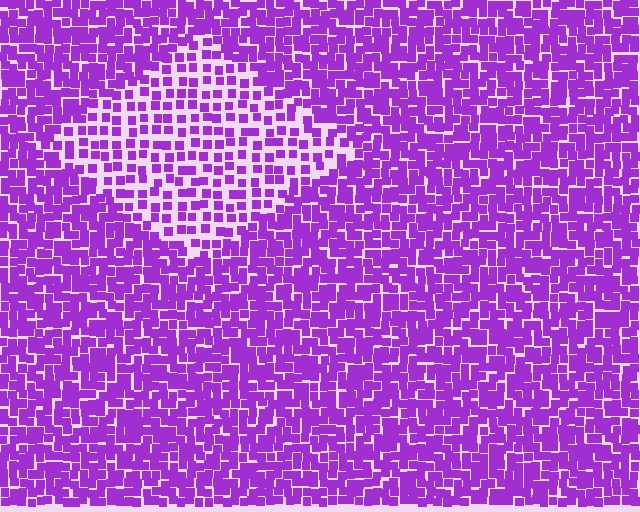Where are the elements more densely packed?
The elements are more densely packed outside the diamond boundary.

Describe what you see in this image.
The image contains small purple elements arranged at two different densities. A diamond-shaped region is visible where the elements are less densely packed than the surrounding area.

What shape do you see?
I see a diamond.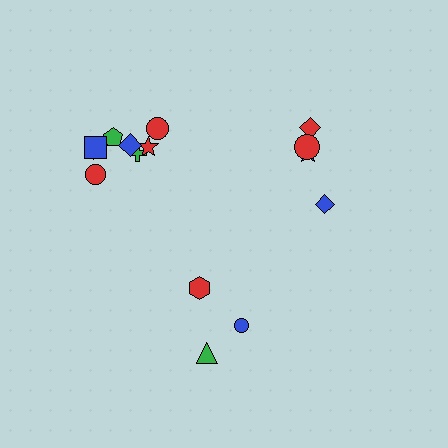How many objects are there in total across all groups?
There are 15 objects.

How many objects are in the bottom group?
There are 3 objects.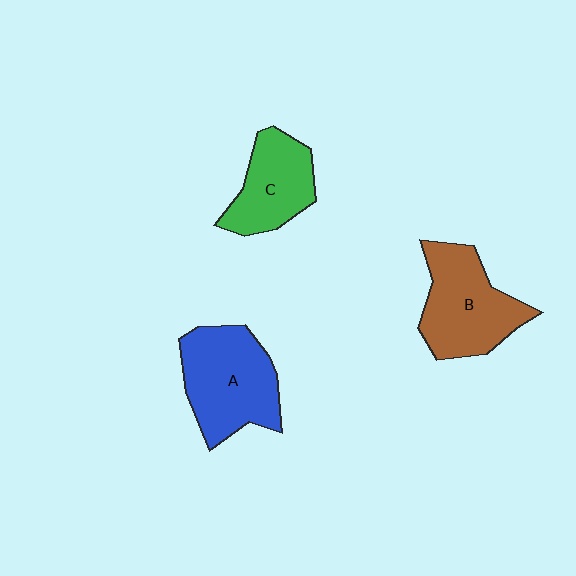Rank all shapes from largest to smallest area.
From largest to smallest: A (blue), B (brown), C (green).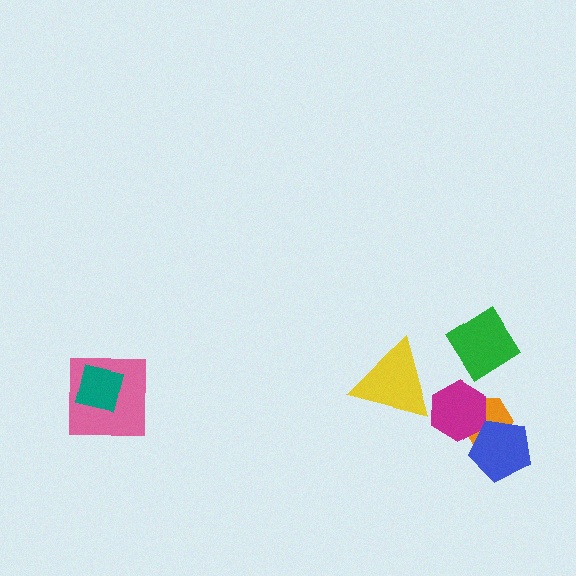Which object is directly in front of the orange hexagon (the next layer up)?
The magenta hexagon is directly in front of the orange hexagon.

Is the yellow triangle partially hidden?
No, no other shape covers it.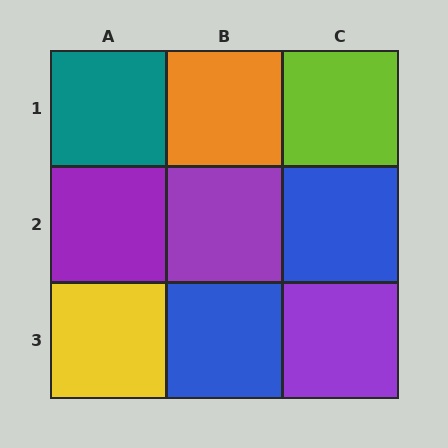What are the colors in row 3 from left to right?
Yellow, blue, purple.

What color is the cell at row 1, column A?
Teal.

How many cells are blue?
2 cells are blue.